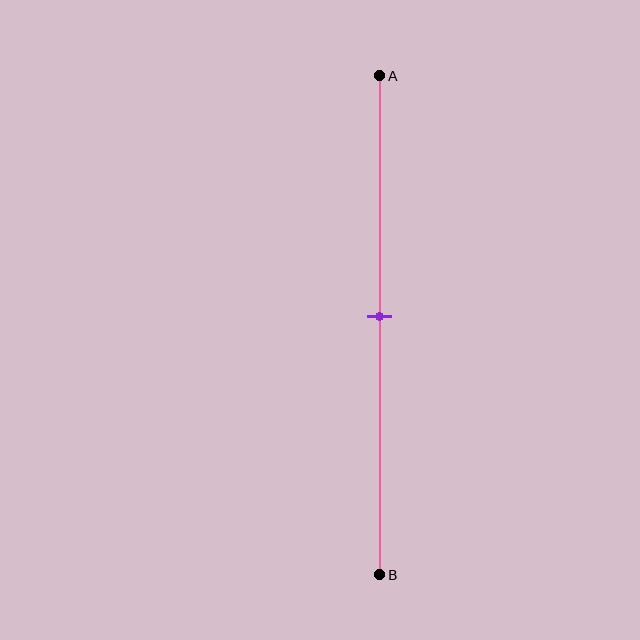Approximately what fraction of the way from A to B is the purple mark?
The purple mark is approximately 50% of the way from A to B.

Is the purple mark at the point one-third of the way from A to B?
No, the mark is at about 50% from A, not at the 33% one-third point.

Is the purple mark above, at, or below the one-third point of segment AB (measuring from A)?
The purple mark is below the one-third point of segment AB.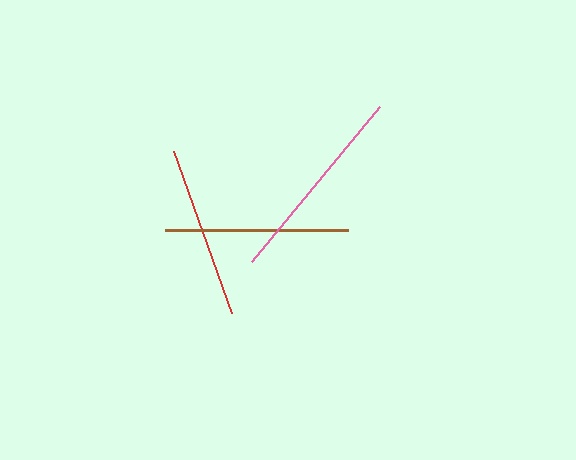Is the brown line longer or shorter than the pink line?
The pink line is longer than the brown line.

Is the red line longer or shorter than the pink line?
The pink line is longer than the red line.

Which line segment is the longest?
The pink line is the longest at approximately 201 pixels.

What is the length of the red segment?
The red segment is approximately 172 pixels long.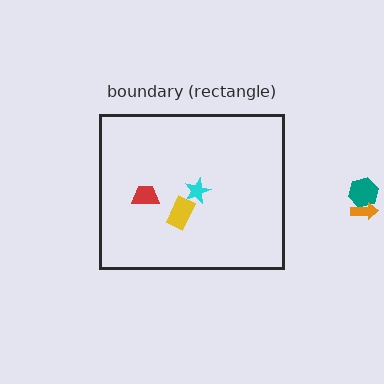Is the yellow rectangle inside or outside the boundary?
Inside.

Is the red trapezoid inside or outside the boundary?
Inside.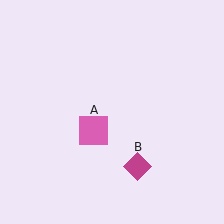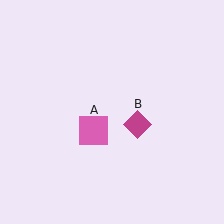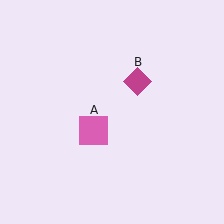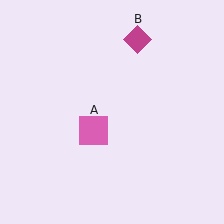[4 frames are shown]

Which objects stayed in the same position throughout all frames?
Pink square (object A) remained stationary.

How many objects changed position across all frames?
1 object changed position: magenta diamond (object B).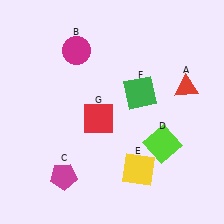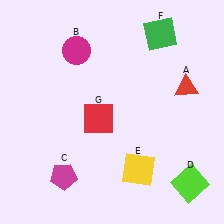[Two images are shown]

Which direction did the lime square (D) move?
The lime square (D) moved down.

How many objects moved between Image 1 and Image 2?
2 objects moved between the two images.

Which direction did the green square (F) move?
The green square (F) moved up.